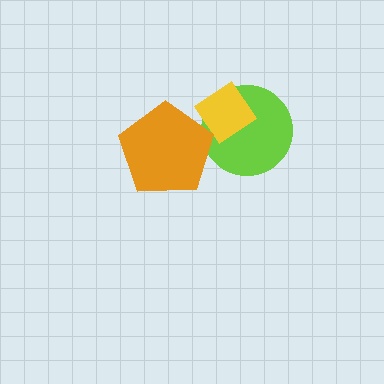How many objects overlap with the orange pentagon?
2 objects overlap with the orange pentagon.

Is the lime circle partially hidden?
Yes, it is partially covered by another shape.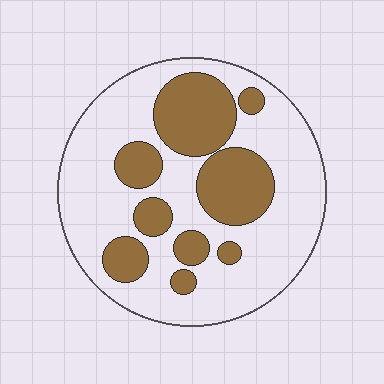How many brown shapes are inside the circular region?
9.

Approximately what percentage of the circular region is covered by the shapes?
Approximately 30%.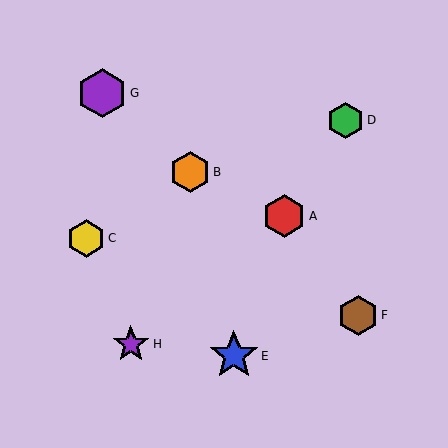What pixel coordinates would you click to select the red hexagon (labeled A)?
Click at (284, 216) to select the red hexagon A.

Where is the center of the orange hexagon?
The center of the orange hexagon is at (190, 172).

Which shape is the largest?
The blue star (labeled E) is the largest.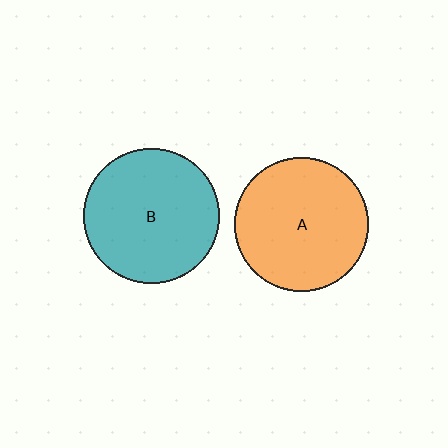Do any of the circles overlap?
No, none of the circles overlap.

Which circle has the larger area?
Circle B (teal).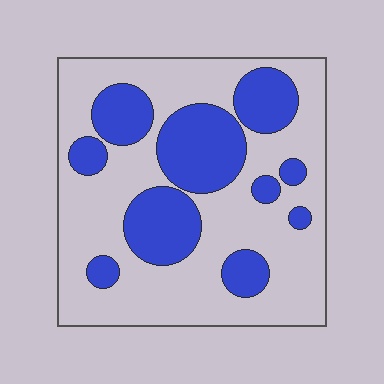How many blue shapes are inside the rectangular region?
10.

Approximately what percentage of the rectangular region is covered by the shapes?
Approximately 35%.